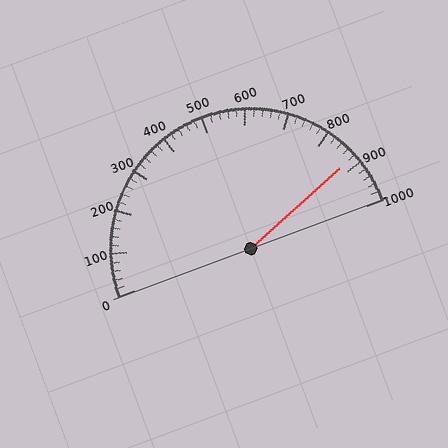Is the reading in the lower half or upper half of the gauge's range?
The reading is in the upper half of the range (0 to 1000).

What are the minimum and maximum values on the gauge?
The gauge ranges from 0 to 1000.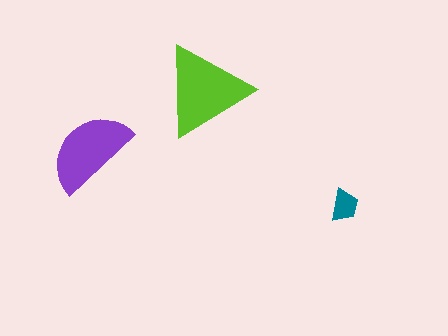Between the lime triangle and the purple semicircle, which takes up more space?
The lime triangle.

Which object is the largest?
The lime triangle.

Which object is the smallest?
The teal trapezoid.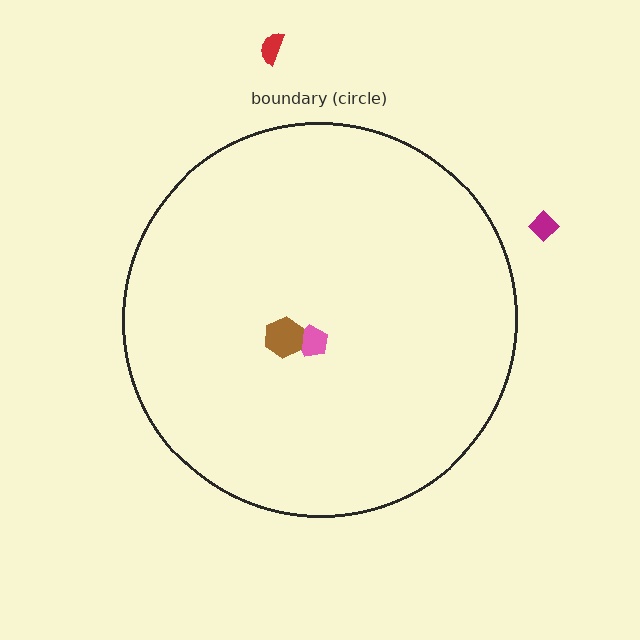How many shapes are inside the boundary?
2 inside, 2 outside.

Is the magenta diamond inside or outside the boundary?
Outside.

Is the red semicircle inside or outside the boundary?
Outside.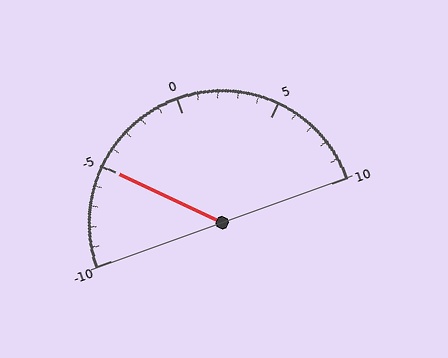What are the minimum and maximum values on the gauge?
The gauge ranges from -10 to 10.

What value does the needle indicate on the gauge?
The needle indicates approximately -5.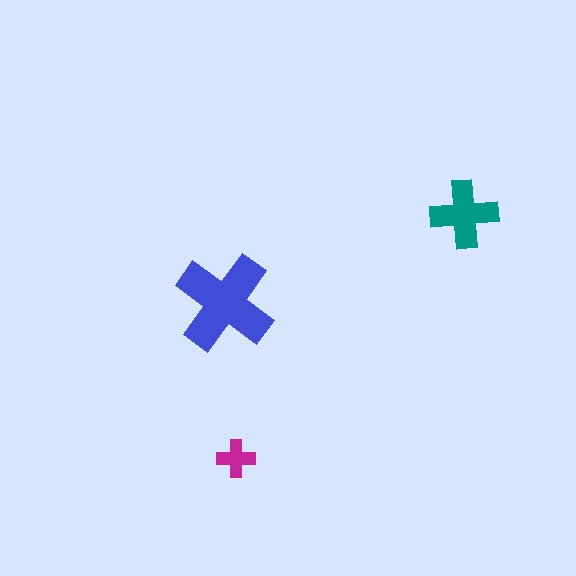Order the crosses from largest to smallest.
the blue one, the teal one, the magenta one.